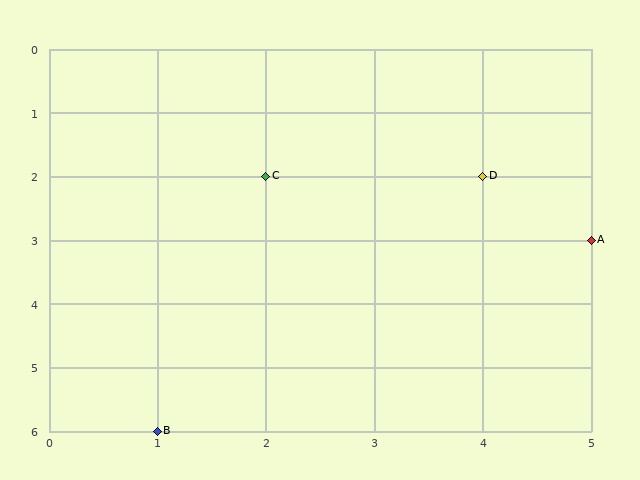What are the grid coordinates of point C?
Point C is at grid coordinates (2, 2).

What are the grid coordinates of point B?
Point B is at grid coordinates (1, 6).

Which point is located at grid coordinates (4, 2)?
Point D is at (4, 2).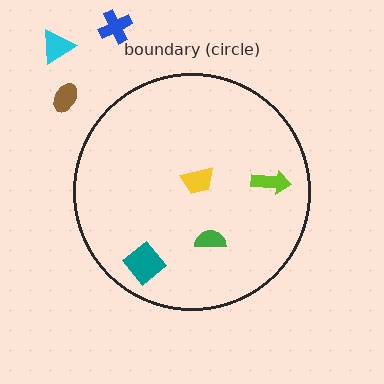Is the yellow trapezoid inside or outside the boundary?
Inside.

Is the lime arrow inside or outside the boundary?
Inside.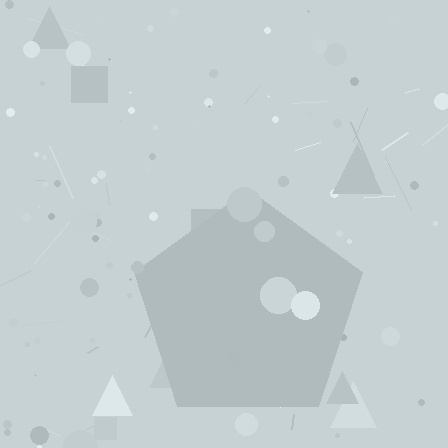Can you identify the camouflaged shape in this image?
The camouflaged shape is a pentagon.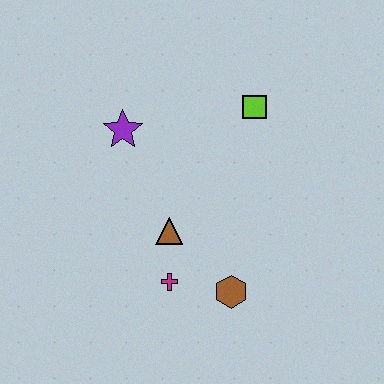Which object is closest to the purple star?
The brown triangle is closest to the purple star.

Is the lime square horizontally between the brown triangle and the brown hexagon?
No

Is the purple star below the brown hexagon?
No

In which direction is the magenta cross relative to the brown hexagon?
The magenta cross is to the left of the brown hexagon.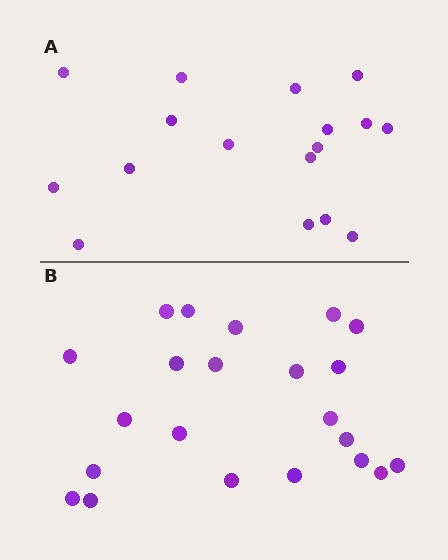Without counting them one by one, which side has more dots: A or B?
Region B (the bottom region) has more dots.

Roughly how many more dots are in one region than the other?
Region B has about 5 more dots than region A.